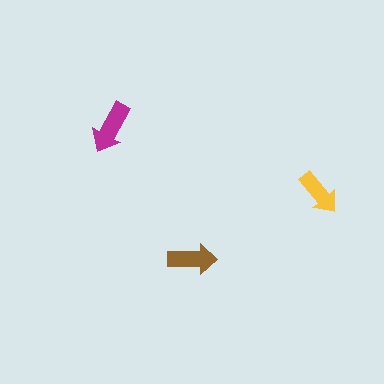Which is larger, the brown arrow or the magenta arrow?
The magenta one.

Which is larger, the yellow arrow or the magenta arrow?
The magenta one.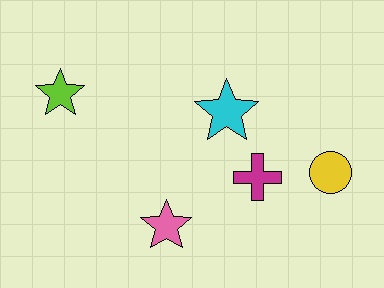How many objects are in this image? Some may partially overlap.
There are 5 objects.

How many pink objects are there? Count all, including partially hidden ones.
There is 1 pink object.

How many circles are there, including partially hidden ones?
There is 1 circle.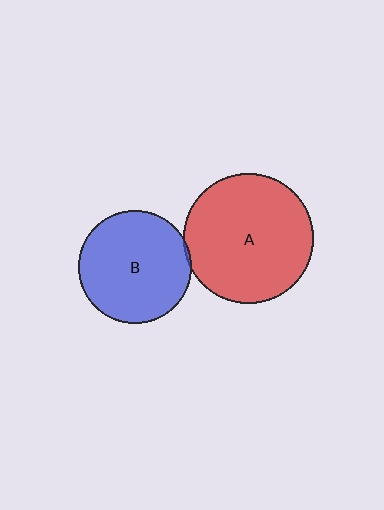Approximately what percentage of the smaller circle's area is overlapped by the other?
Approximately 5%.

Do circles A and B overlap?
Yes.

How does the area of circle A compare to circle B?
Approximately 1.3 times.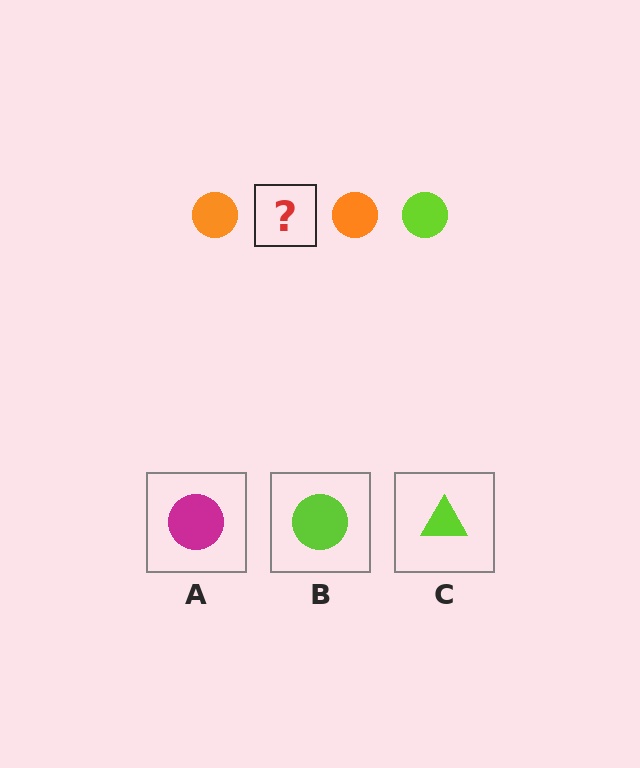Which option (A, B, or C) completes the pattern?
B.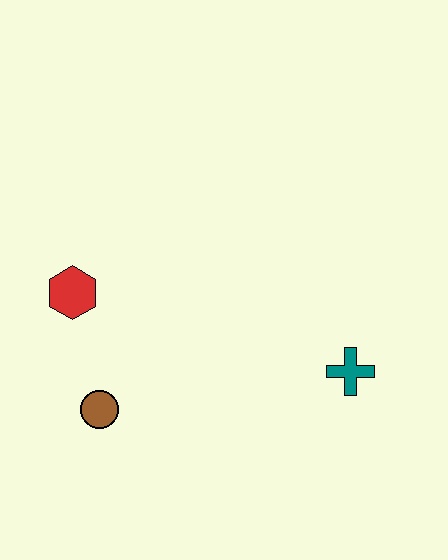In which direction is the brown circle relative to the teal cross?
The brown circle is to the left of the teal cross.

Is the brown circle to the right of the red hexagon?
Yes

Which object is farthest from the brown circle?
The teal cross is farthest from the brown circle.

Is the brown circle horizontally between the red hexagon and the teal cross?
Yes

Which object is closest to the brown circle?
The red hexagon is closest to the brown circle.